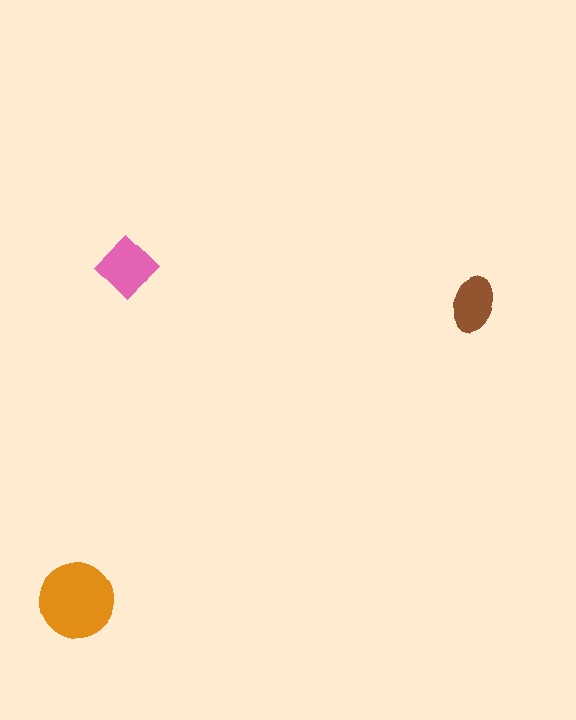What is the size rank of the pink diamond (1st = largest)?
2nd.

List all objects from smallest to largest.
The brown ellipse, the pink diamond, the orange circle.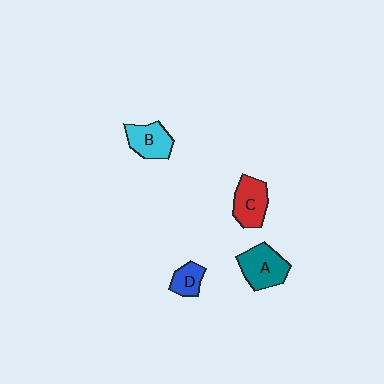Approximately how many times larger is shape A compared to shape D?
Approximately 2.0 times.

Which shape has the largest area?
Shape A (teal).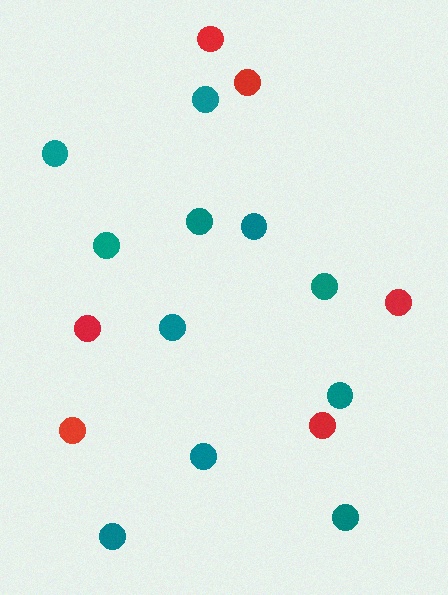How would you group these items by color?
There are 2 groups: one group of teal circles (11) and one group of red circles (6).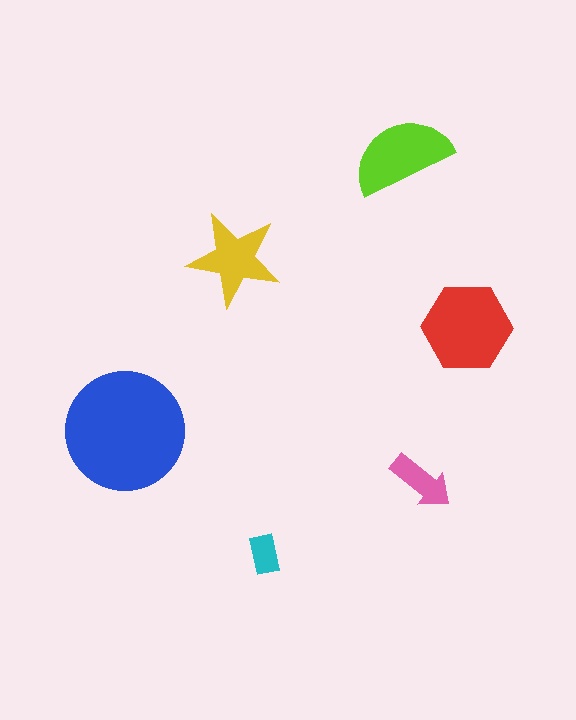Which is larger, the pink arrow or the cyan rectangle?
The pink arrow.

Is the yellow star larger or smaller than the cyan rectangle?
Larger.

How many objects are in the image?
There are 6 objects in the image.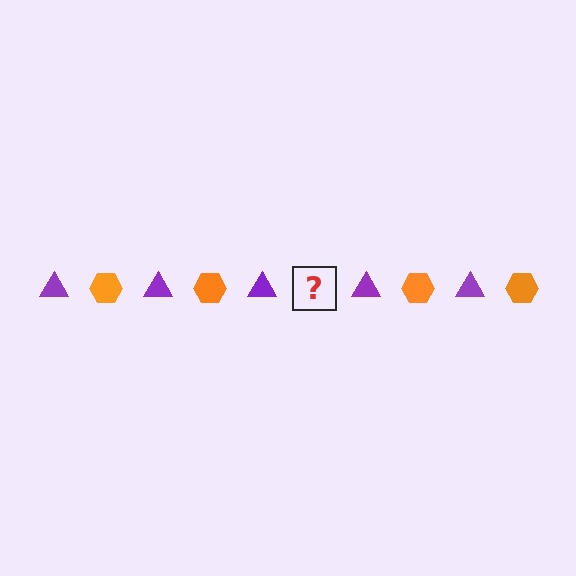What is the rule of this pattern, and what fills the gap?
The rule is that the pattern alternates between purple triangle and orange hexagon. The gap should be filled with an orange hexagon.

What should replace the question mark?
The question mark should be replaced with an orange hexagon.